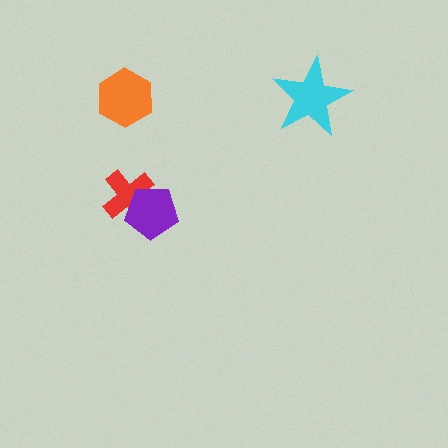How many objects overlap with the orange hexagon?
0 objects overlap with the orange hexagon.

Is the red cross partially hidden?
Yes, it is partially covered by another shape.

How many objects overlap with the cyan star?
0 objects overlap with the cyan star.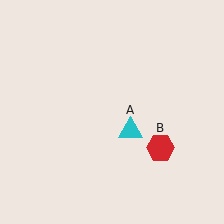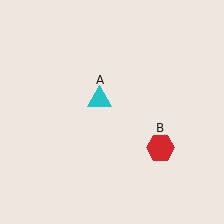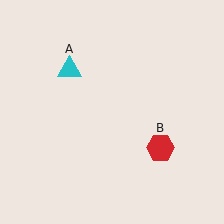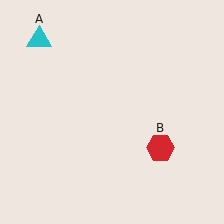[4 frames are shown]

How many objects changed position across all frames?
1 object changed position: cyan triangle (object A).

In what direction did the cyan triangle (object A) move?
The cyan triangle (object A) moved up and to the left.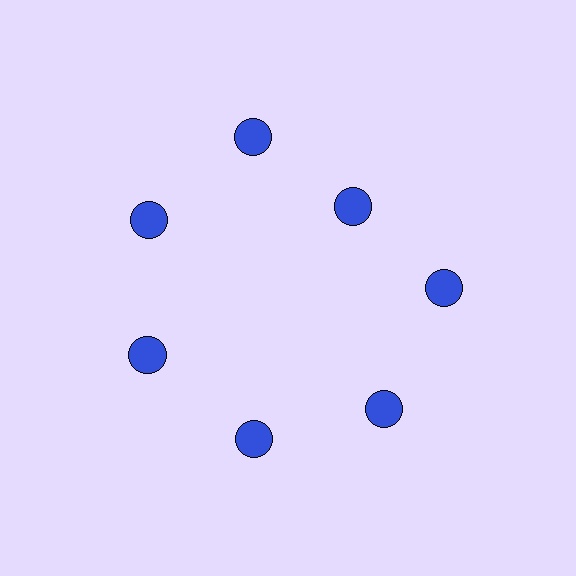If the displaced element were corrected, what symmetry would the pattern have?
It would have 7-fold rotational symmetry — the pattern would map onto itself every 51 degrees.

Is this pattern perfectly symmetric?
No. The 7 blue circles are arranged in a ring, but one element near the 1 o'clock position is pulled inward toward the center, breaking the 7-fold rotational symmetry.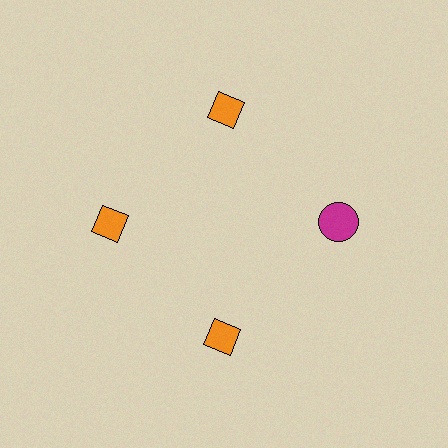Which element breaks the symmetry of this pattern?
The magenta circle at roughly the 3 o'clock position breaks the symmetry. All other shapes are orange diamonds.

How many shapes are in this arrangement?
There are 4 shapes arranged in a ring pattern.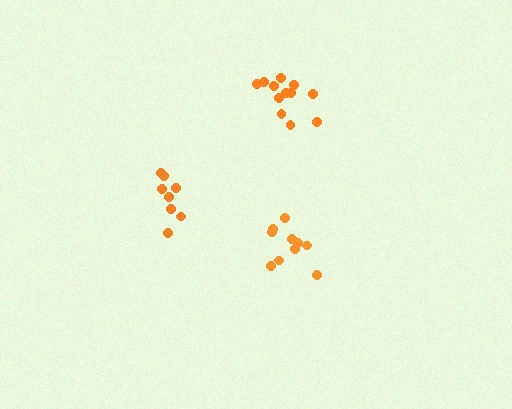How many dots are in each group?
Group 1: 12 dots, Group 2: 9 dots, Group 3: 10 dots (31 total).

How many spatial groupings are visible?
There are 3 spatial groupings.